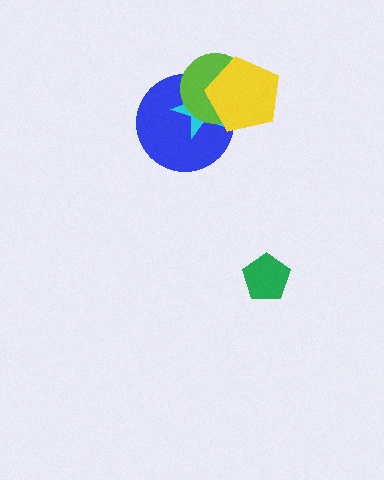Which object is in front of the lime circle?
The yellow pentagon is in front of the lime circle.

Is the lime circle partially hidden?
Yes, it is partially covered by another shape.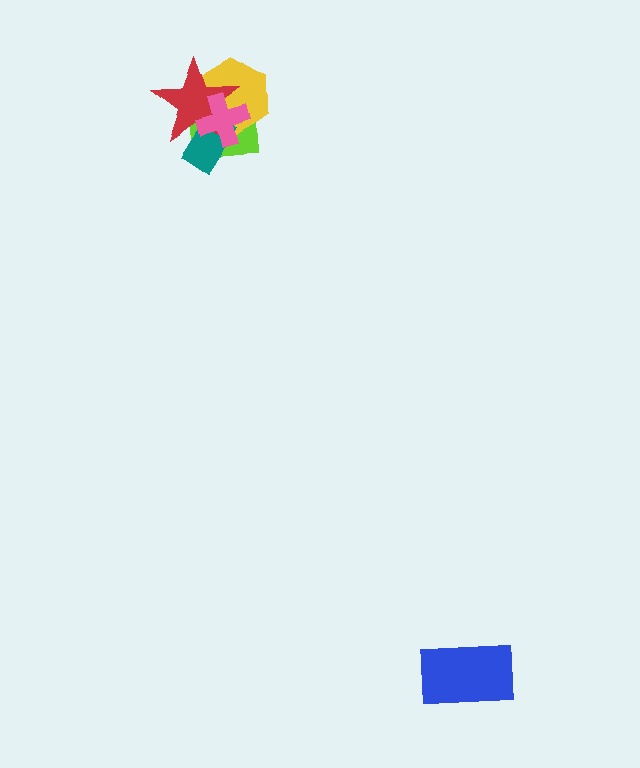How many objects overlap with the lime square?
4 objects overlap with the lime square.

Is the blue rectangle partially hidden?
No, no other shape covers it.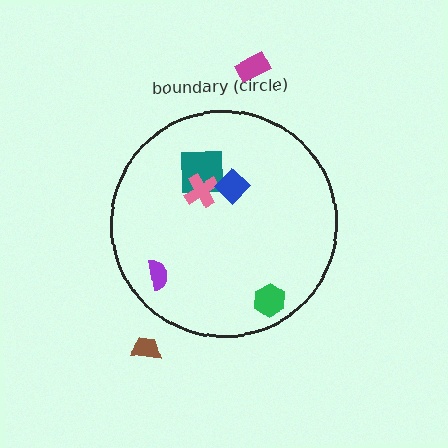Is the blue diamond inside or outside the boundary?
Inside.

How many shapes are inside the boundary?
5 inside, 2 outside.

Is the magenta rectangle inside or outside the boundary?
Outside.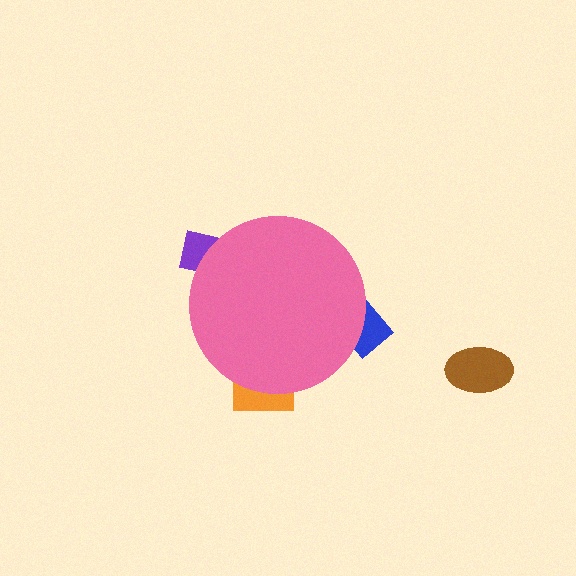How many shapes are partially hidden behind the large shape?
3 shapes are partially hidden.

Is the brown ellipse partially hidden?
No, the brown ellipse is fully visible.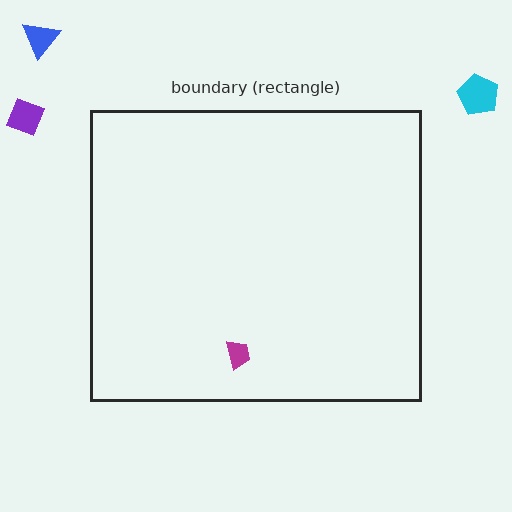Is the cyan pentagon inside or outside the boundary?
Outside.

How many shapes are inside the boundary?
1 inside, 3 outside.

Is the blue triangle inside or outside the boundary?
Outside.